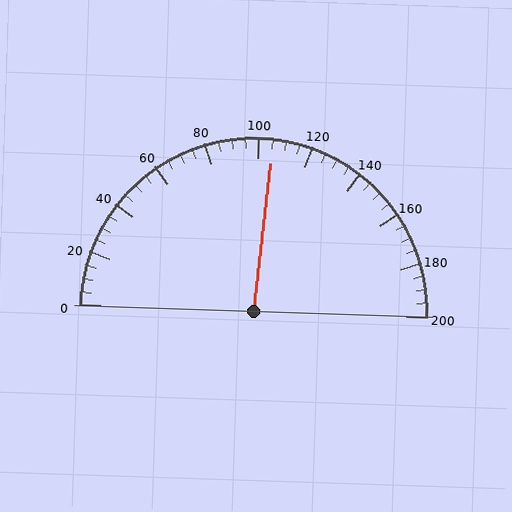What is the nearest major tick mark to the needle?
The nearest major tick mark is 100.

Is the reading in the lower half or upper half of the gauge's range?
The reading is in the upper half of the range (0 to 200).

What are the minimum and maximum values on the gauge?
The gauge ranges from 0 to 200.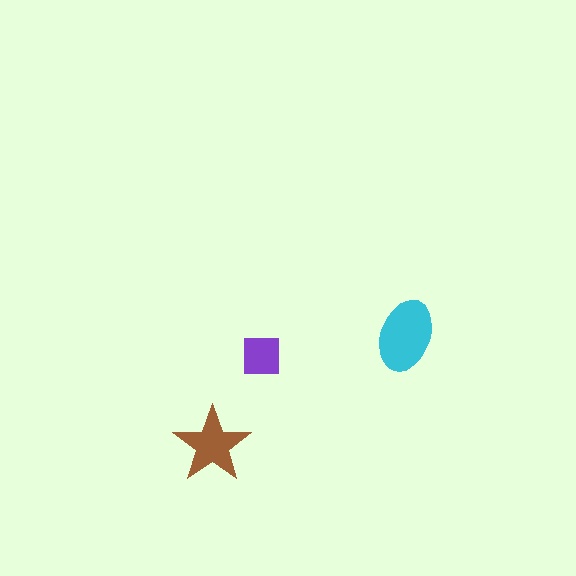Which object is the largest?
The cyan ellipse.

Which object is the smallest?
The purple square.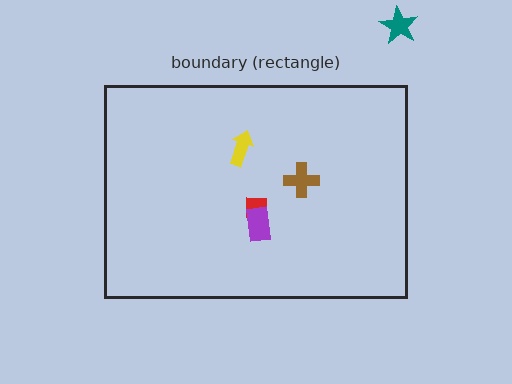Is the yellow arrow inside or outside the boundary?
Inside.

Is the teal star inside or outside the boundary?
Outside.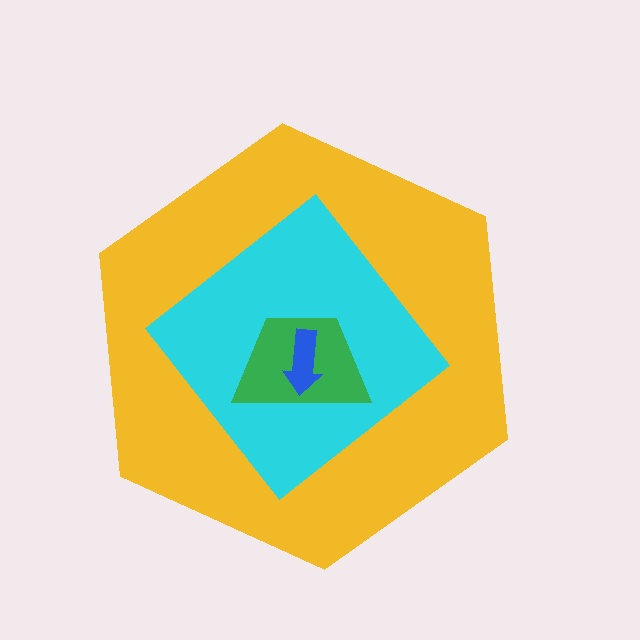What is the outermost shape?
The yellow hexagon.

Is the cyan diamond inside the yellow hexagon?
Yes.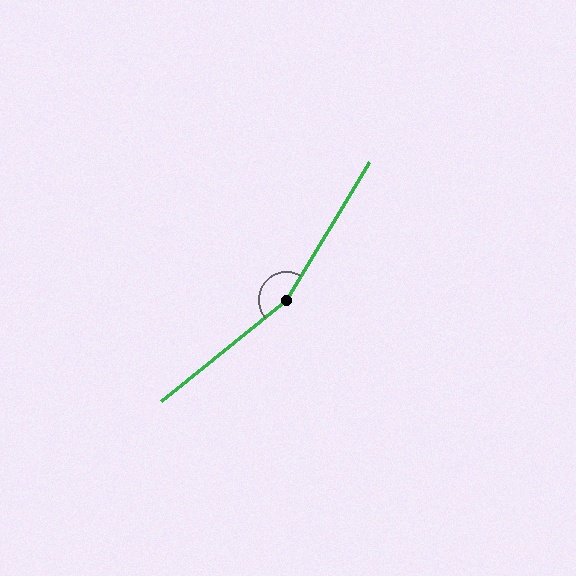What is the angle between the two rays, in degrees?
Approximately 160 degrees.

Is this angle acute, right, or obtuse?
It is obtuse.